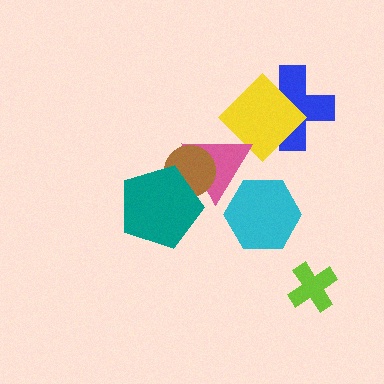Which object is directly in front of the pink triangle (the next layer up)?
The brown circle is directly in front of the pink triangle.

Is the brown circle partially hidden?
Yes, it is partially covered by another shape.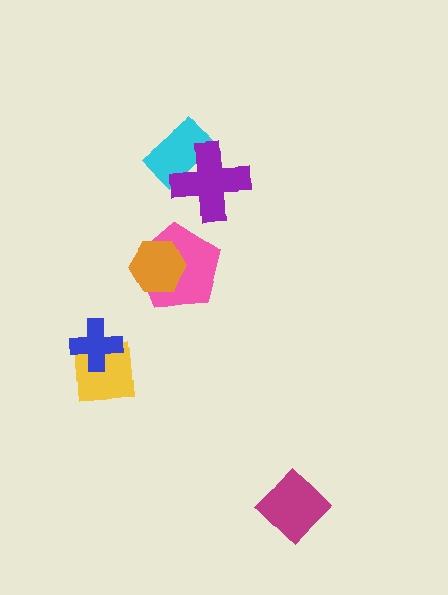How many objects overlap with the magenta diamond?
0 objects overlap with the magenta diamond.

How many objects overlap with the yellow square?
1 object overlaps with the yellow square.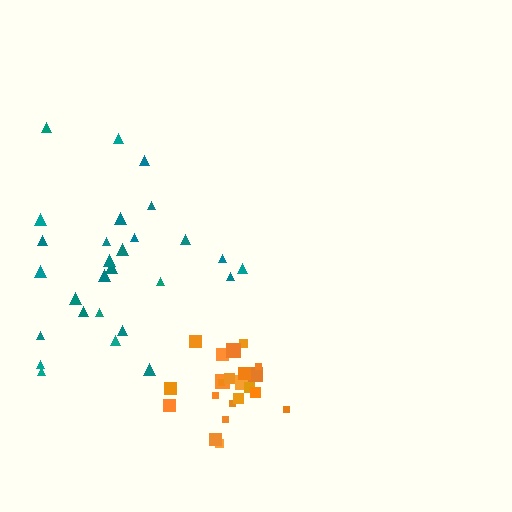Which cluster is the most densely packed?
Orange.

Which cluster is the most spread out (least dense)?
Teal.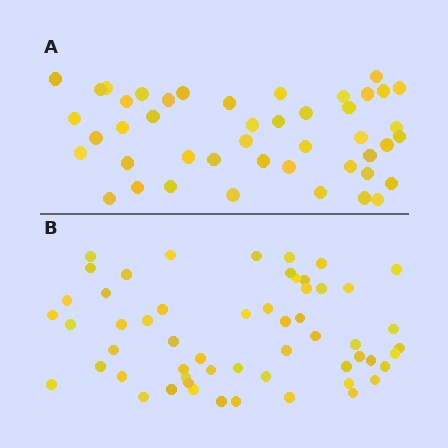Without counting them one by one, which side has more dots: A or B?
Region B (the bottom region) has more dots.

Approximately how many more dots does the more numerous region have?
Region B has roughly 12 or so more dots than region A.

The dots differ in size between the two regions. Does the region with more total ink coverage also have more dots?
No. Region A has more total ink coverage because its dots are larger, but region B actually contains more individual dots. Total area can be misleading — the number of items is what matters here.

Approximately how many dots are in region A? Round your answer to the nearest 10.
About 40 dots. (The exact count is 45, which rounds to 40.)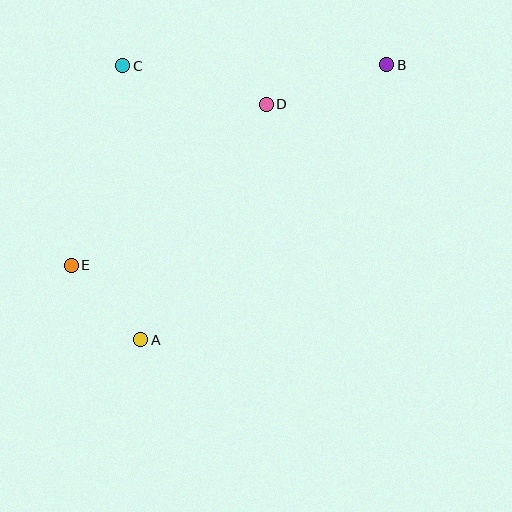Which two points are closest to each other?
Points A and E are closest to each other.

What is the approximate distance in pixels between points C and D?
The distance between C and D is approximately 149 pixels.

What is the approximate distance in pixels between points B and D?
The distance between B and D is approximately 127 pixels.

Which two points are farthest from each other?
Points B and E are farthest from each other.